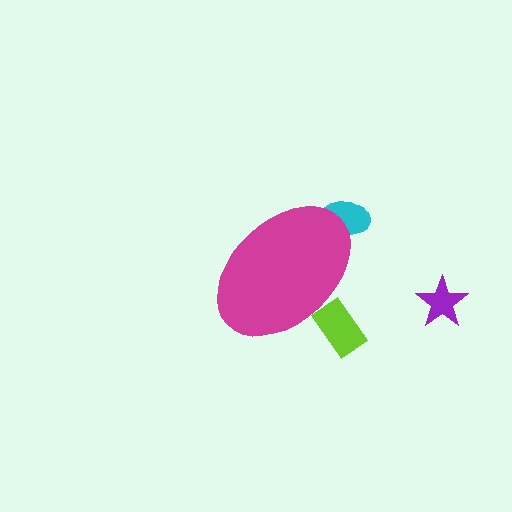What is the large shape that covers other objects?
A magenta ellipse.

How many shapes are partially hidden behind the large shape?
2 shapes are partially hidden.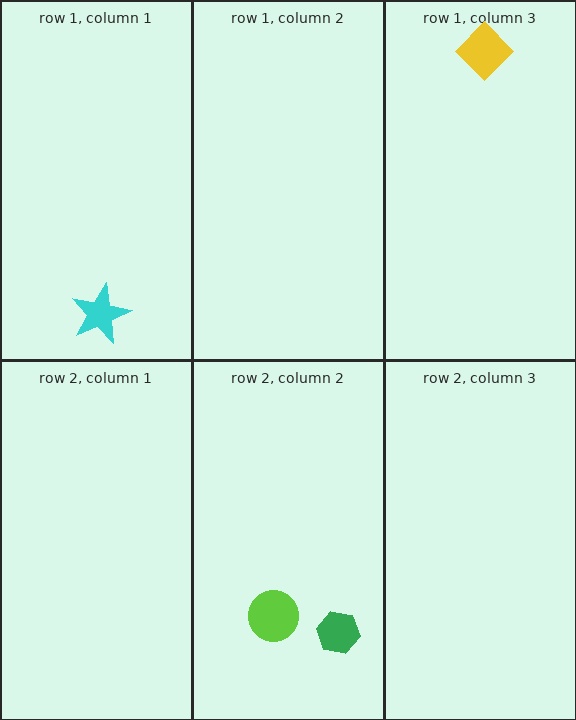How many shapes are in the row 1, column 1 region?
1.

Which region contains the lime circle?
The row 2, column 2 region.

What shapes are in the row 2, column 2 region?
The lime circle, the green hexagon.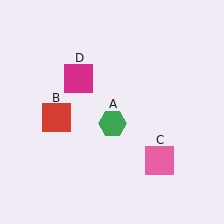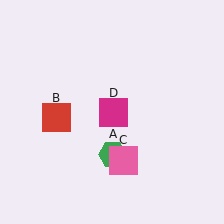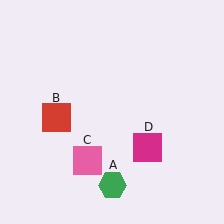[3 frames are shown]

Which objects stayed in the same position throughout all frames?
Red square (object B) remained stationary.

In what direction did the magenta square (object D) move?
The magenta square (object D) moved down and to the right.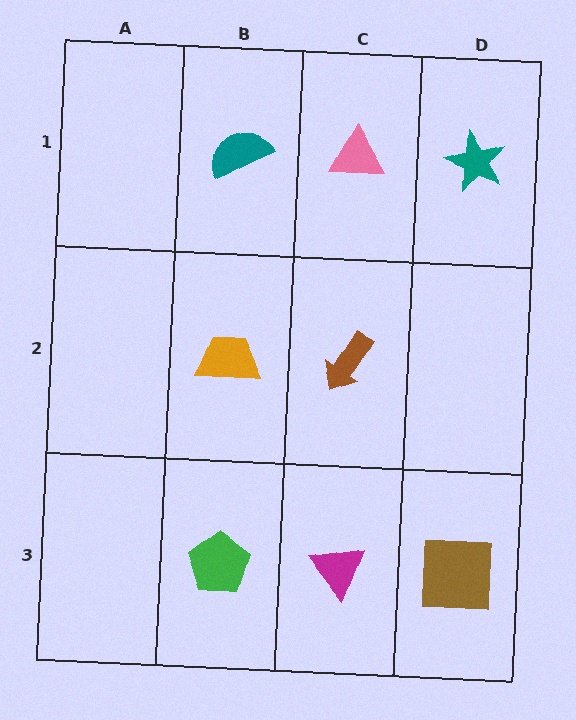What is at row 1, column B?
A teal semicircle.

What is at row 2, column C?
A brown arrow.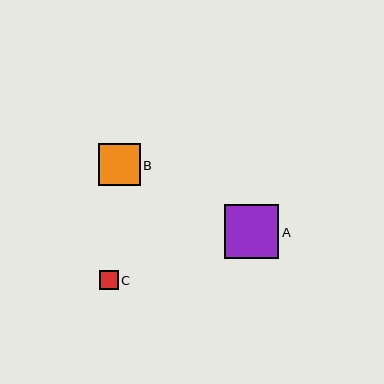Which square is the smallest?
Square C is the smallest with a size of approximately 19 pixels.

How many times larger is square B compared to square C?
Square B is approximately 2.2 times the size of square C.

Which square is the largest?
Square A is the largest with a size of approximately 54 pixels.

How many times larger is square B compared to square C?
Square B is approximately 2.2 times the size of square C.